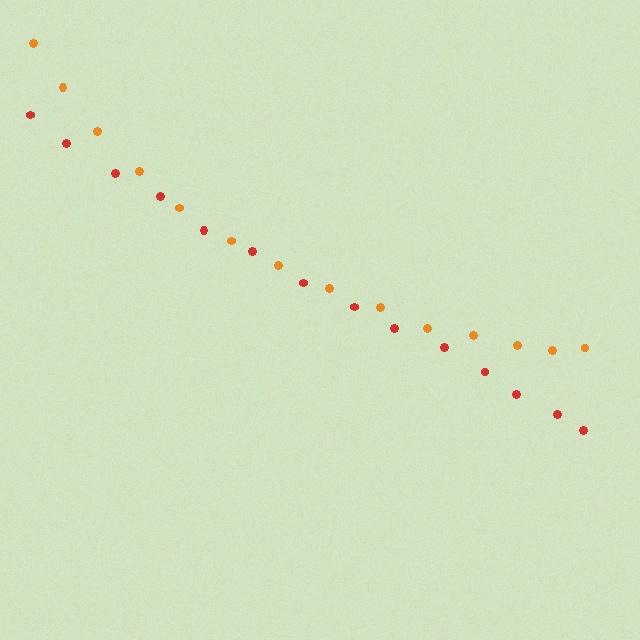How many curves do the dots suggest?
There are 2 distinct paths.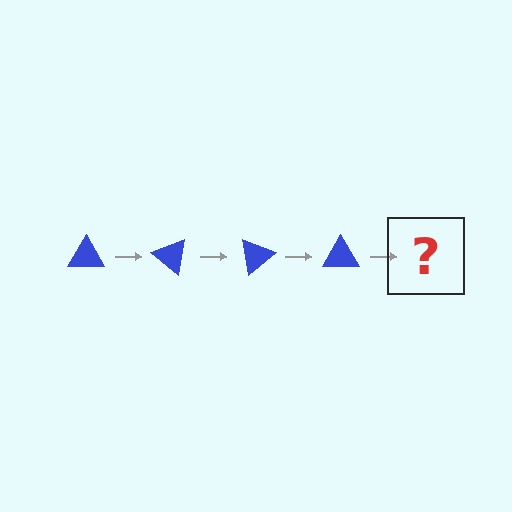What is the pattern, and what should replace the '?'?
The pattern is that the triangle rotates 40 degrees each step. The '?' should be a blue triangle rotated 160 degrees.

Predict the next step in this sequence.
The next step is a blue triangle rotated 160 degrees.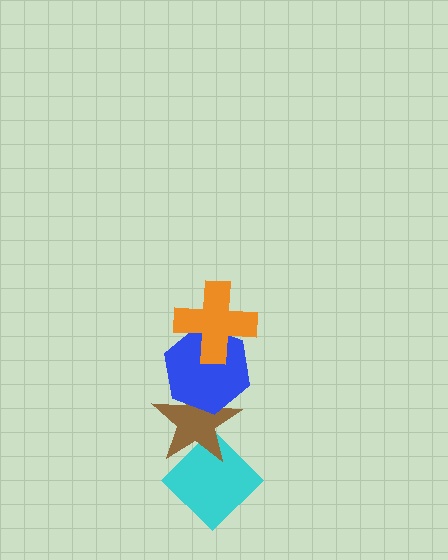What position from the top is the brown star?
The brown star is 3rd from the top.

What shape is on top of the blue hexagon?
The orange cross is on top of the blue hexagon.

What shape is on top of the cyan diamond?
The brown star is on top of the cyan diamond.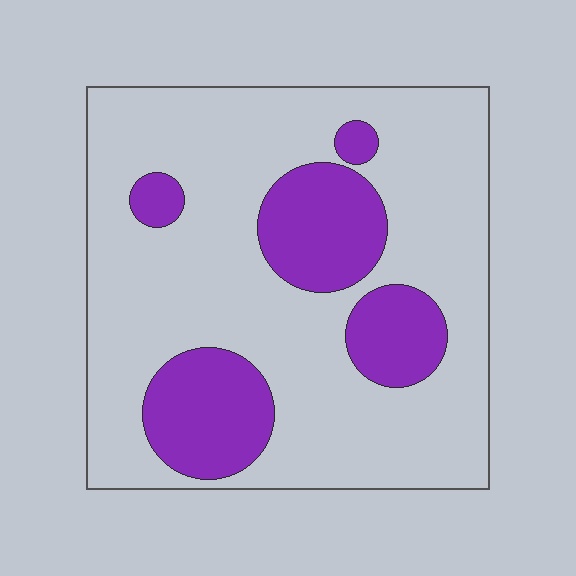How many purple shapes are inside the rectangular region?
5.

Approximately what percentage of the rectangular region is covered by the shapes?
Approximately 25%.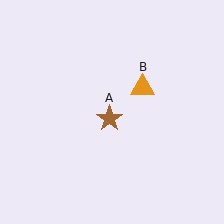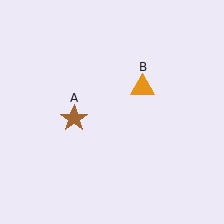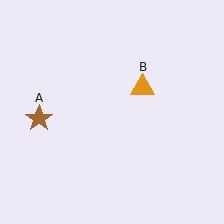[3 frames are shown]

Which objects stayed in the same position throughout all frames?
Orange triangle (object B) remained stationary.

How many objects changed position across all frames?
1 object changed position: brown star (object A).